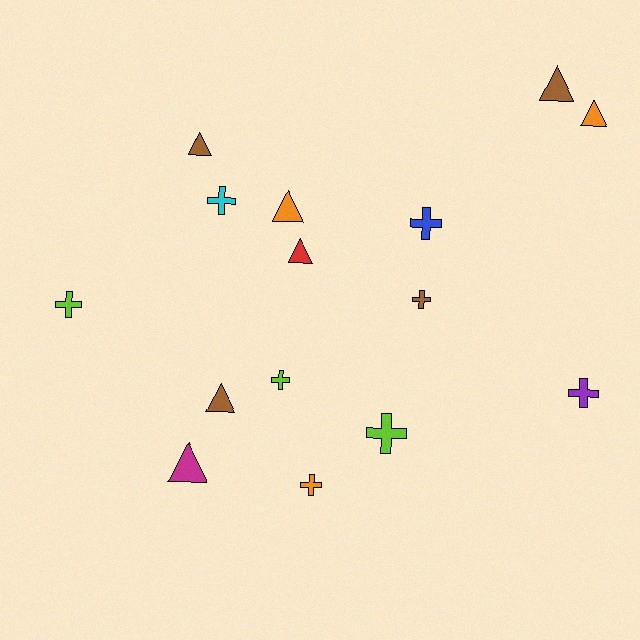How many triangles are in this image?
There are 7 triangles.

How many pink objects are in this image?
There are no pink objects.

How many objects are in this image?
There are 15 objects.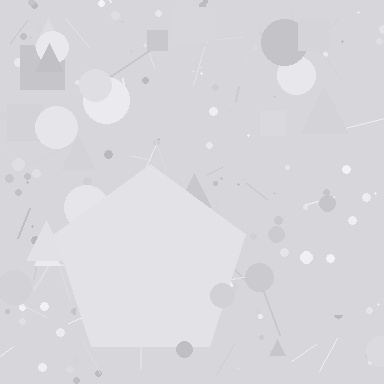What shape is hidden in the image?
A pentagon is hidden in the image.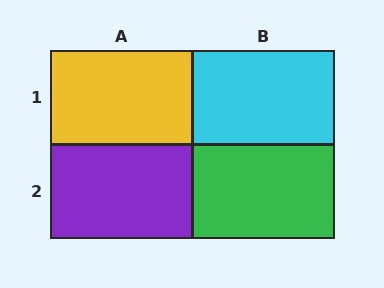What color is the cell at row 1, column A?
Yellow.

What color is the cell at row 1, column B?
Cyan.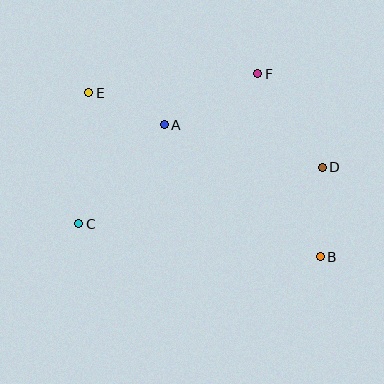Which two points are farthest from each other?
Points B and E are farthest from each other.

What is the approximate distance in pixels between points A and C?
The distance between A and C is approximately 131 pixels.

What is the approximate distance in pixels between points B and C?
The distance between B and C is approximately 244 pixels.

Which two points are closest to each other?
Points A and E are closest to each other.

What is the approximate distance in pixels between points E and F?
The distance between E and F is approximately 170 pixels.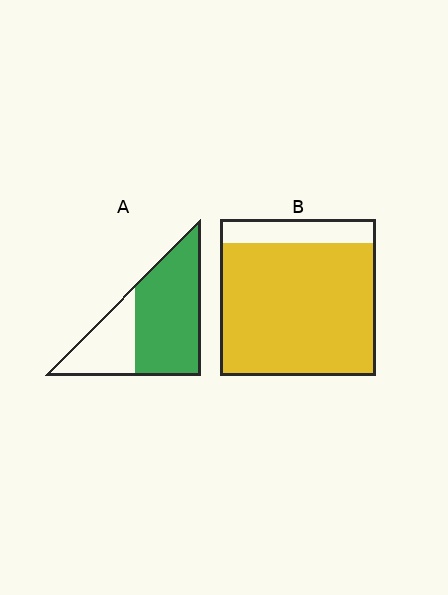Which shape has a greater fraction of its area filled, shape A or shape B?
Shape B.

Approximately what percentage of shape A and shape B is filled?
A is approximately 65% and B is approximately 85%.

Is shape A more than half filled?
Yes.